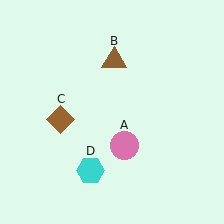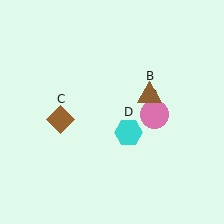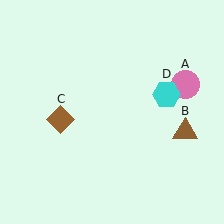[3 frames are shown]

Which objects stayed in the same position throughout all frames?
Brown diamond (object C) remained stationary.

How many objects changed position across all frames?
3 objects changed position: pink circle (object A), brown triangle (object B), cyan hexagon (object D).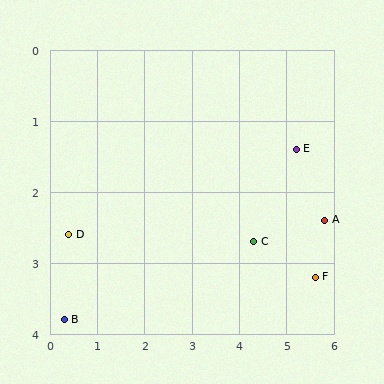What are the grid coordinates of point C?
Point C is at approximately (4.3, 2.7).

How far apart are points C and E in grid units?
Points C and E are about 1.6 grid units apart.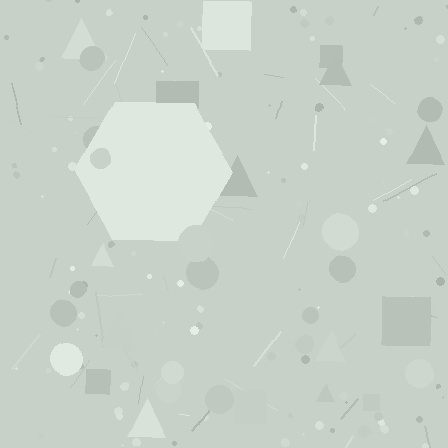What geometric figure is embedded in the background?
A hexagon is embedded in the background.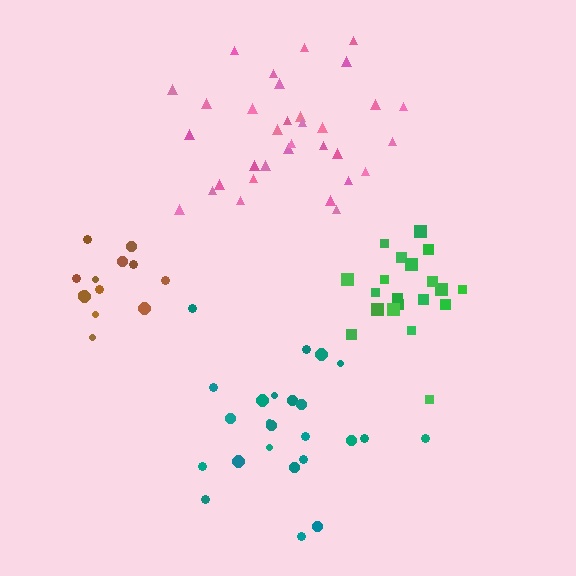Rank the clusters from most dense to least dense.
green, brown, teal, pink.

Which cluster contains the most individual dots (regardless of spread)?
Pink (33).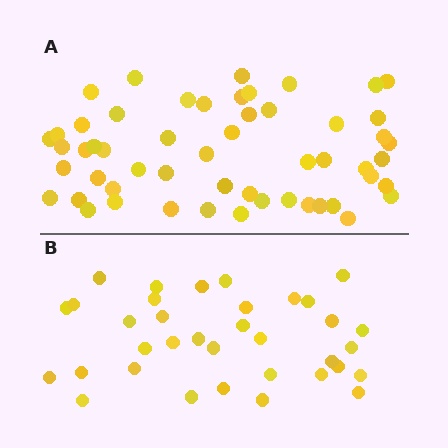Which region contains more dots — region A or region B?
Region A (the top region) has more dots.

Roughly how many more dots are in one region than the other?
Region A has approximately 20 more dots than region B.